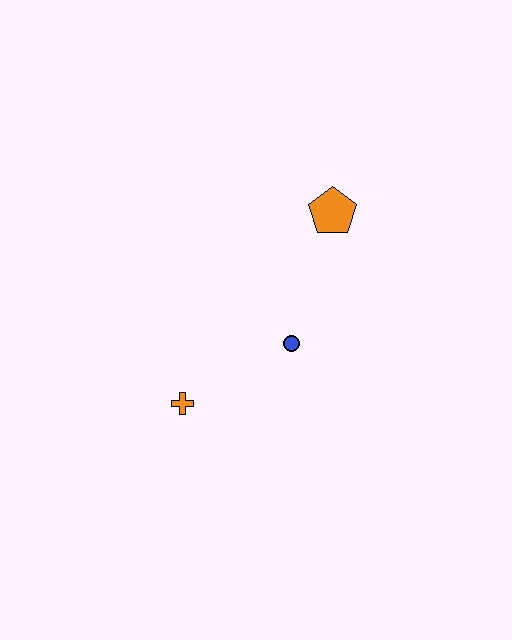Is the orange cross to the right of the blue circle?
No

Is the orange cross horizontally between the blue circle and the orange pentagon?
No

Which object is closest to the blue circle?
The orange cross is closest to the blue circle.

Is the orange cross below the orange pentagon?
Yes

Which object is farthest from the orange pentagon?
The orange cross is farthest from the orange pentagon.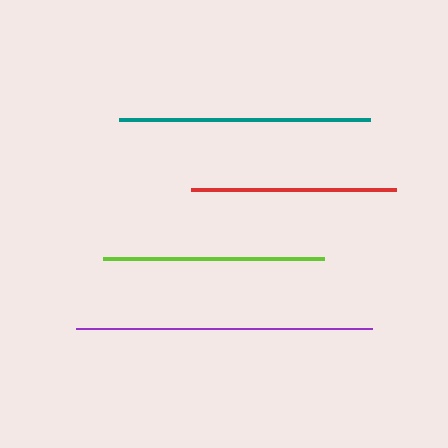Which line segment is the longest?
The purple line is the longest at approximately 296 pixels.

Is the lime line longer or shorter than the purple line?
The purple line is longer than the lime line.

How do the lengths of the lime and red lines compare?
The lime and red lines are approximately the same length.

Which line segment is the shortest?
The red line is the shortest at approximately 205 pixels.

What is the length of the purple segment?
The purple segment is approximately 296 pixels long.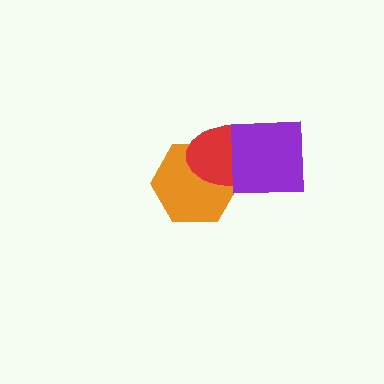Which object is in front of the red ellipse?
The purple square is in front of the red ellipse.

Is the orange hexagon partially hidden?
Yes, it is partially covered by another shape.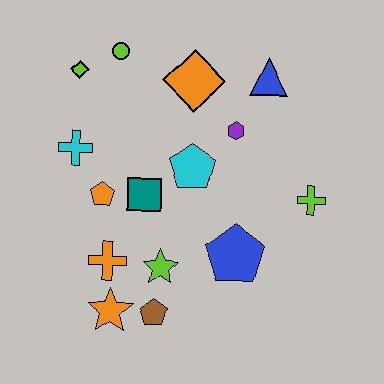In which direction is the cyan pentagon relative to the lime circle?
The cyan pentagon is below the lime circle.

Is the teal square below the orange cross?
No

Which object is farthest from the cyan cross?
The lime cross is farthest from the cyan cross.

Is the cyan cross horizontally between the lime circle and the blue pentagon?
No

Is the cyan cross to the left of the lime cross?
Yes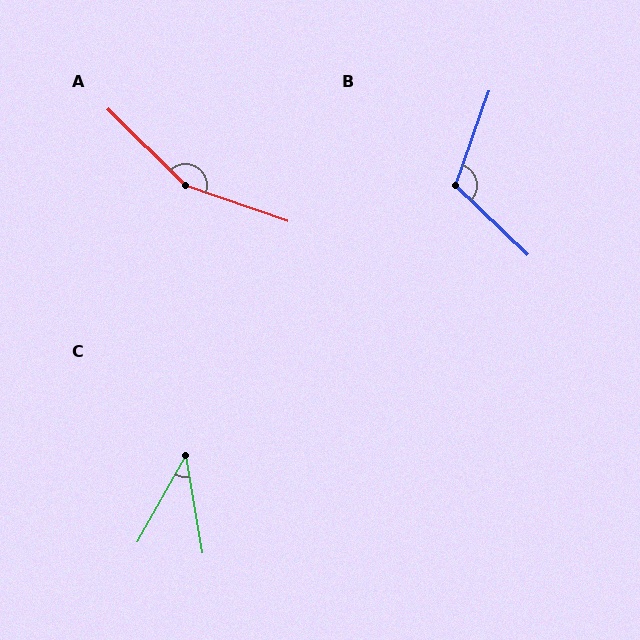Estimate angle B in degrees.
Approximately 114 degrees.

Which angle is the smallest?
C, at approximately 39 degrees.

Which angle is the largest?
A, at approximately 155 degrees.